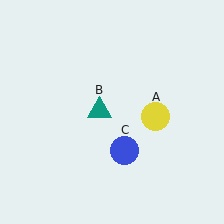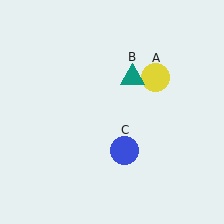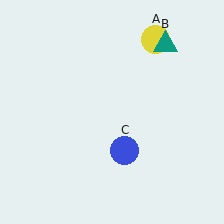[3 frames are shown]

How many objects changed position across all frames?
2 objects changed position: yellow circle (object A), teal triangle (object B).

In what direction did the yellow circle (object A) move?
The yellow circle (object A) moved up.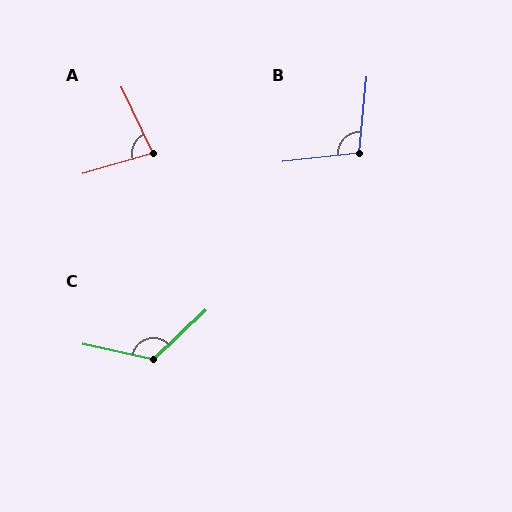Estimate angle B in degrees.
Approximately 102 degrees.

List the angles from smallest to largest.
A (81°), B (102°), C (124°).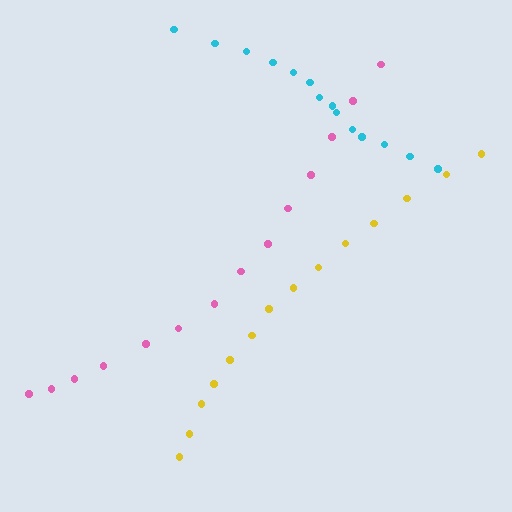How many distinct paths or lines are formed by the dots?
There are 3 distinct paths.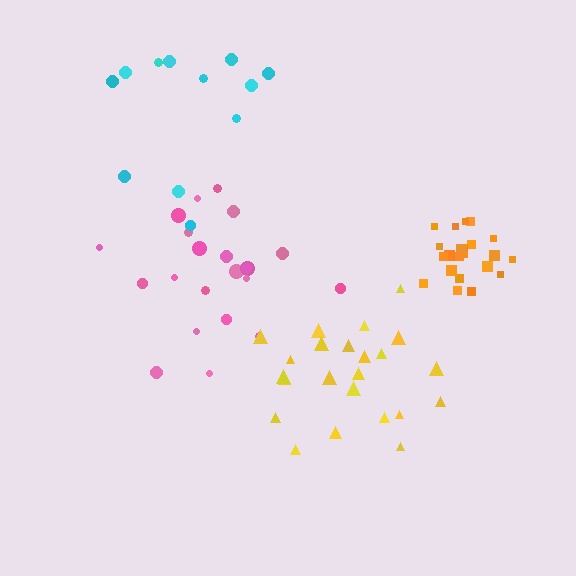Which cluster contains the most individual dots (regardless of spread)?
Orange (24).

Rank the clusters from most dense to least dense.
orange, yellow, pink, cyan.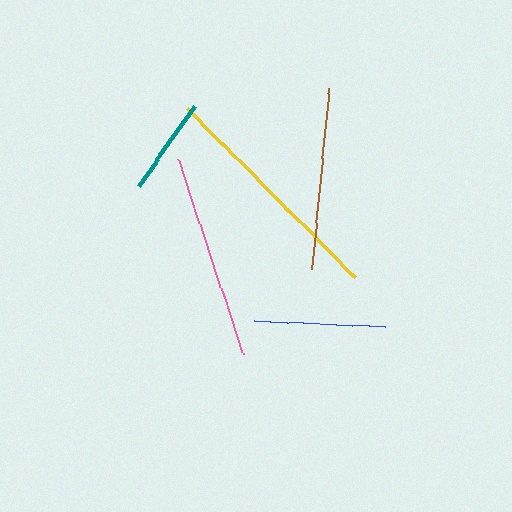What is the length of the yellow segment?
The yellow segment is approximately 239 pixels long.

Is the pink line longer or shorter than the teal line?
The pink line is longer than the teal line.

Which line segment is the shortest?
The teal line is the shortest at approximately 97 pixels.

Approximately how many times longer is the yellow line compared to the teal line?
The yellow line is approximately 2.5 times the length of the teal line.